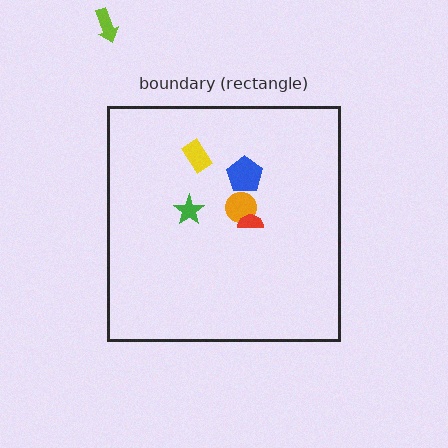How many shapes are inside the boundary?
5 inside, 1 outside.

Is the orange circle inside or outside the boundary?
Inside.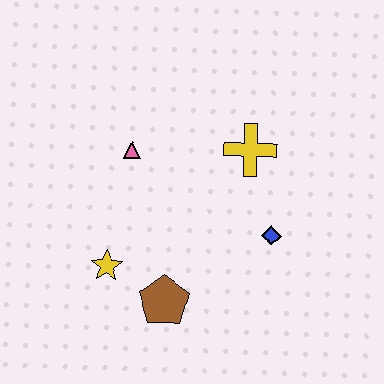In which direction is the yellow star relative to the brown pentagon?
The yellow star is to the left of the brown pentagon.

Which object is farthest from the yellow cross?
The yellow star is farthest from the yellow cross.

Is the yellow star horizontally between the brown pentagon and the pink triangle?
No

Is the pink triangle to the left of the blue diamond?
Yes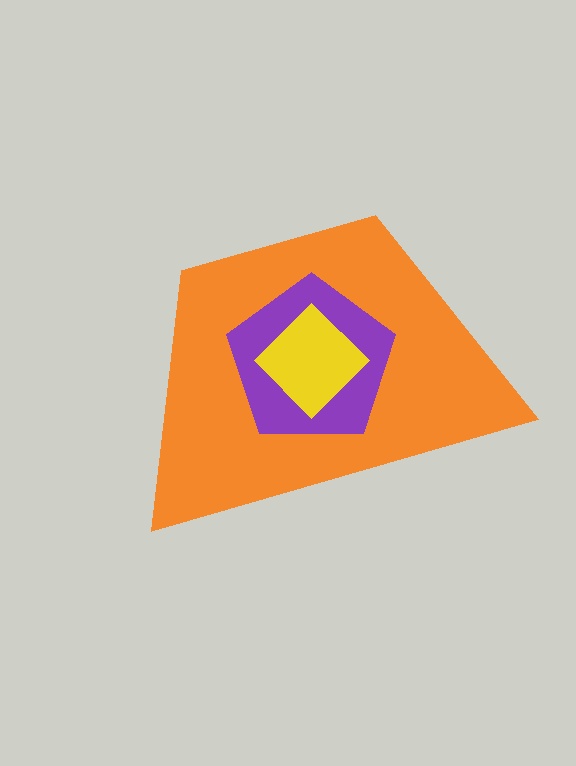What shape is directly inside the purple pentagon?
The yellow diamond.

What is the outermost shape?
The orange trapezoid.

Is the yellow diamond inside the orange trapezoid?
Yes.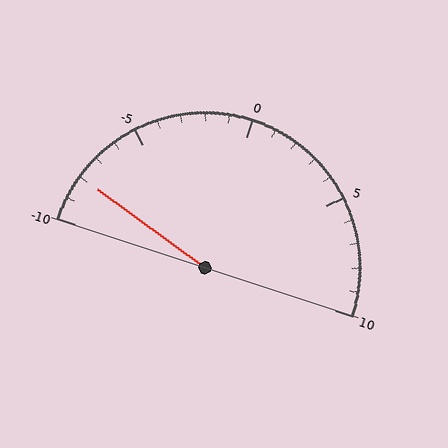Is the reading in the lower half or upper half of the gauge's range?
The reading is in the lower half of the range (-10 to 10).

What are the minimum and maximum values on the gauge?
The gauge ranges from -10 to 10.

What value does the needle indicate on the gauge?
The needle indicates approximately -8.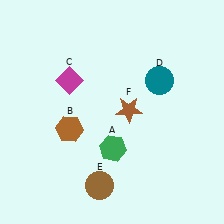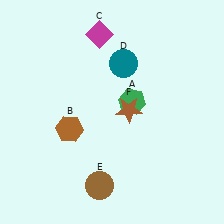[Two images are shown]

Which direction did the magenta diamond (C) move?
The magenta diamond (C) moved up.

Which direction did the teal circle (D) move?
The teal circle (D) moved left.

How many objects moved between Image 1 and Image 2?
3 objects moved between the two images.